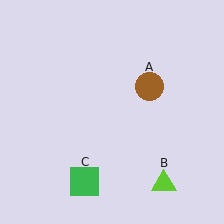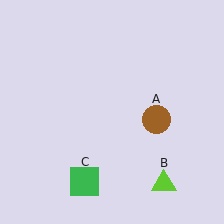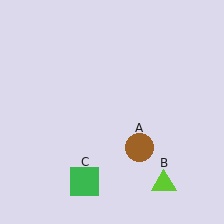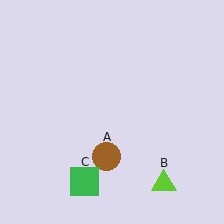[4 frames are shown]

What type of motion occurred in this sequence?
The brown circle (object A) rotated clockwise around the center of the scene.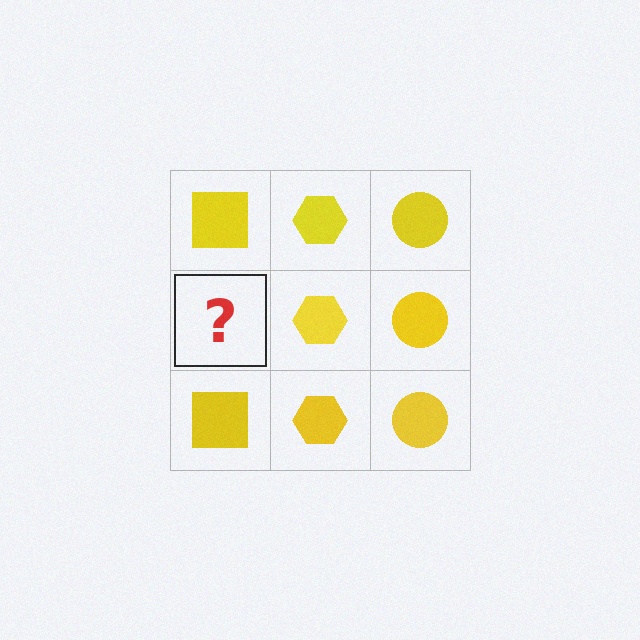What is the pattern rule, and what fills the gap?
The rule is that each column has a consistent shape. The gap should be filled with a yellow square.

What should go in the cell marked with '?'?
The missing cell should contain a yellow square.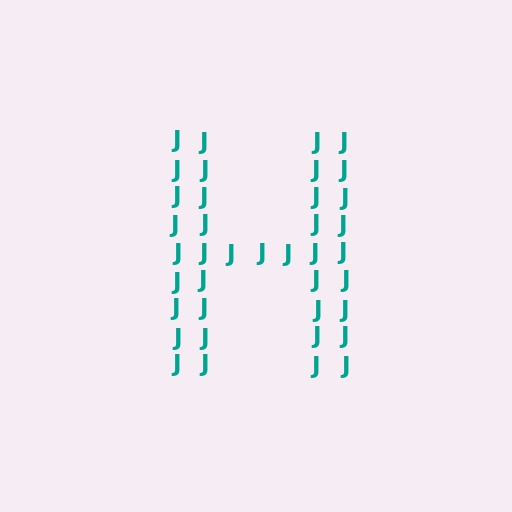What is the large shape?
The large shape is the letter H.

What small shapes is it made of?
It is made of small letter J's.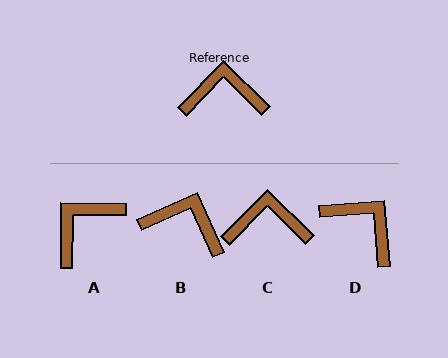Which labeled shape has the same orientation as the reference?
C.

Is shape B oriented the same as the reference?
No, it is off by about 21 degrees.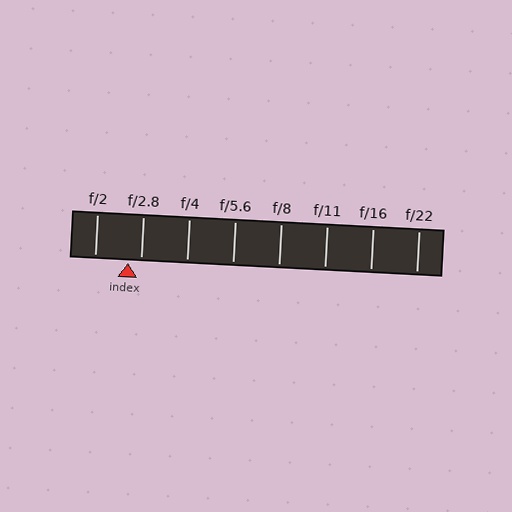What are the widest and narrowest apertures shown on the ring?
The widest aperture shown is f/2 and the narrowest is f/22.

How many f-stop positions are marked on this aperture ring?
There are 8 f-stop positions marked.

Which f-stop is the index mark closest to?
The index mark is closest to f/2.8.